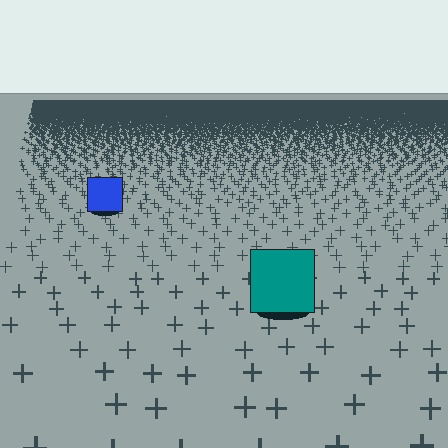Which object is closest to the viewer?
The teal square is closest. The texture marks near it are larger and more spread out.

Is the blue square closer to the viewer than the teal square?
No. The teal square is closer — you can tell from the texture gradient: the ground texture is coarser near it.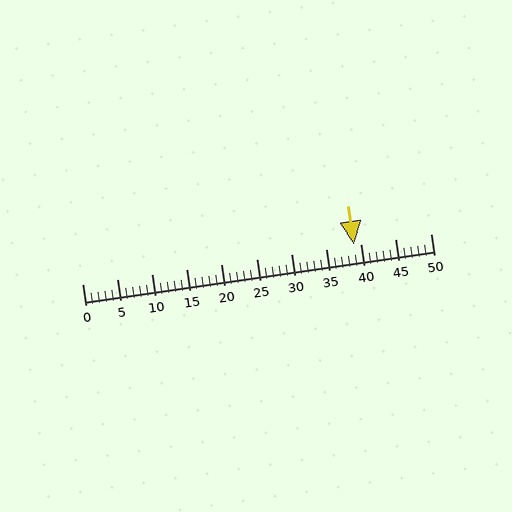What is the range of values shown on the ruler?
The ruler shows values from 0 to 50.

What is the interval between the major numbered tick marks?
The major tick marks are spaced 5 units apart.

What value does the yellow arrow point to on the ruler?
The yellow arrow points to approximately 39.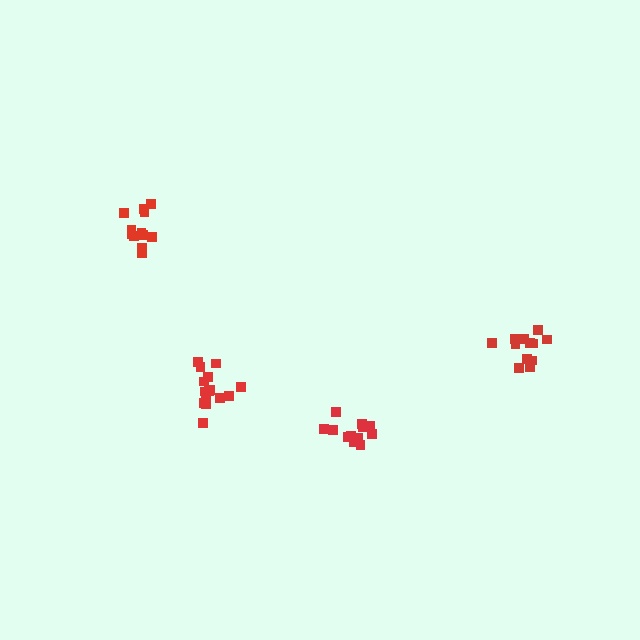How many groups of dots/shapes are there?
There are 4 groups.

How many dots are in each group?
Group 1: 12 dots, Group 2: 15 dots, Group 3: 12 dots, Group 4: 12 dots (51 total).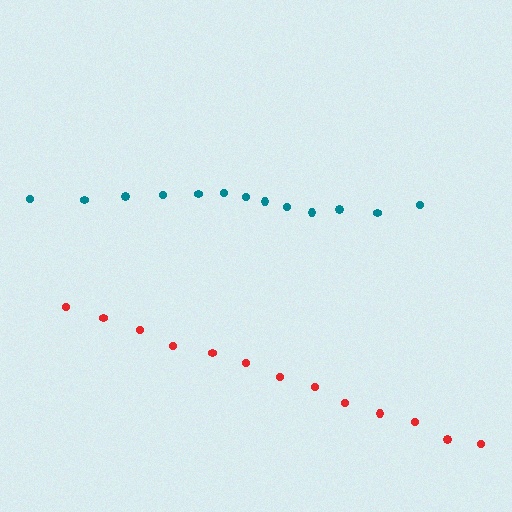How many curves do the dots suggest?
There are 2 distinct paths.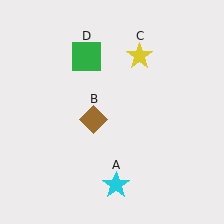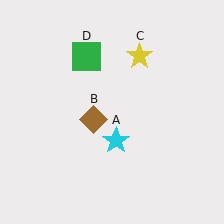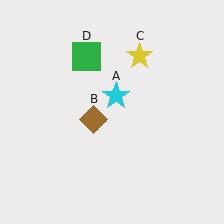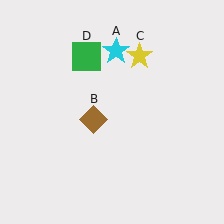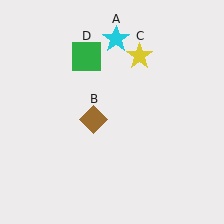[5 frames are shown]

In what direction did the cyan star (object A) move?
The cyan star (object A) moved up.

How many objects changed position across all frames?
1 object changed position: cyan star (object A).